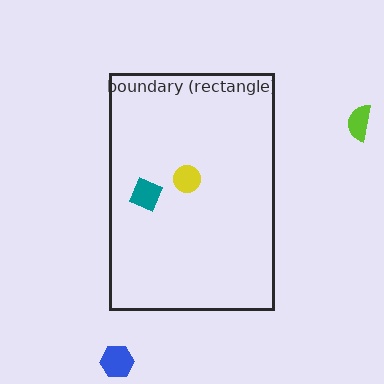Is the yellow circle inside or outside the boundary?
Inside.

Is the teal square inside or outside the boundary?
Inside.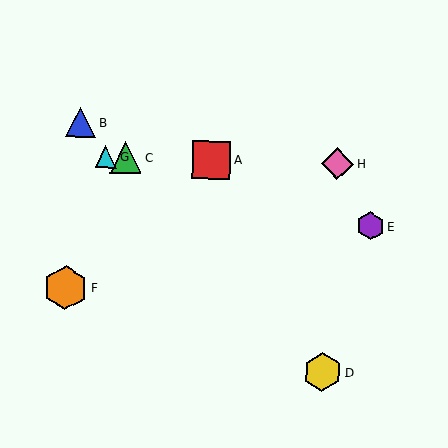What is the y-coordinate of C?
Object C is at y≈157.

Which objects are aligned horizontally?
Objects A, C, G, H are aligned horizontally.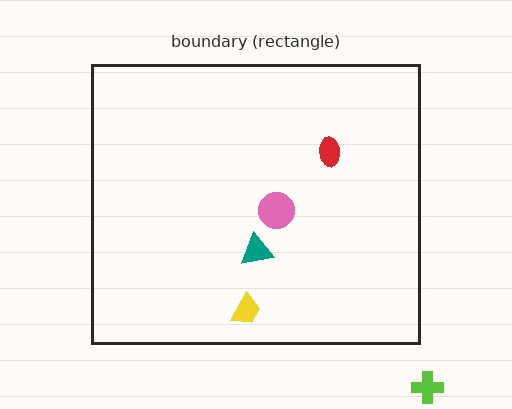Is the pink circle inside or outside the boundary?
Inside.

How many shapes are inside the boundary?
4 inside, 1 outside.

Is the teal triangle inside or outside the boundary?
Inside.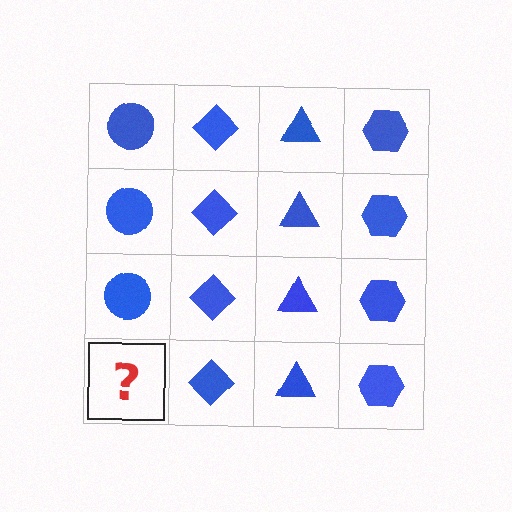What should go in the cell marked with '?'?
The missing cell should contain a blue circle.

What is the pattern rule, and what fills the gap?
The rule is that each column has a consistent shape. The gap should be filled with a blue circle.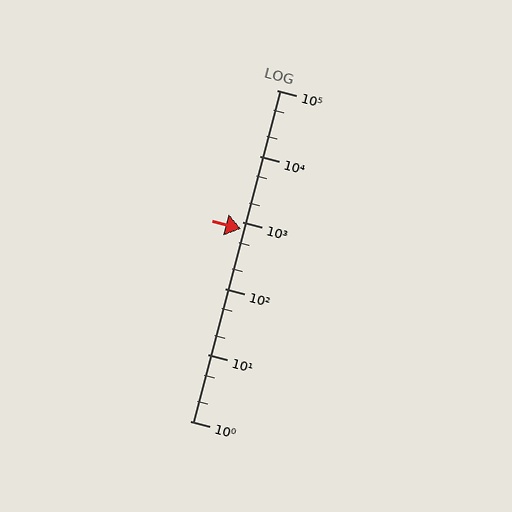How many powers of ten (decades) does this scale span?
The scale spans 5 decades, from 1 to 100000.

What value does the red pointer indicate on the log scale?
The pointer indicates approximately 810.